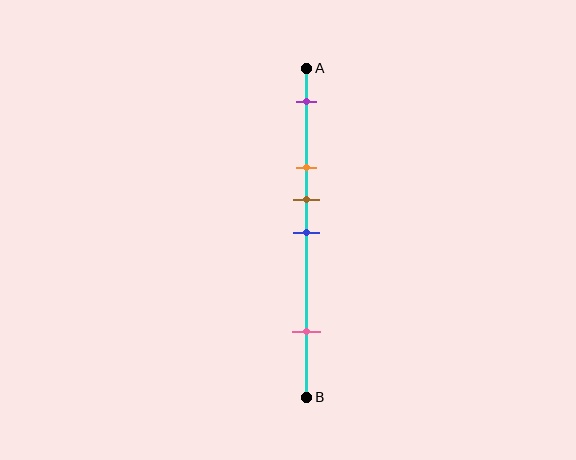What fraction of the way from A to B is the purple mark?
The purple mark is approximately 10% (0.1) of the way from A to B.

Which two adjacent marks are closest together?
The brown and blue marks are the closest adjacent pair.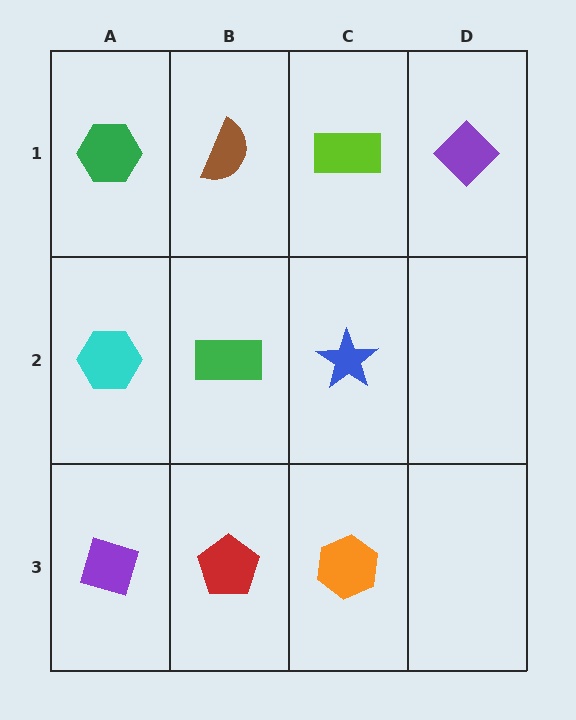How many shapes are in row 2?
3 shapes.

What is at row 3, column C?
An orange hexagon.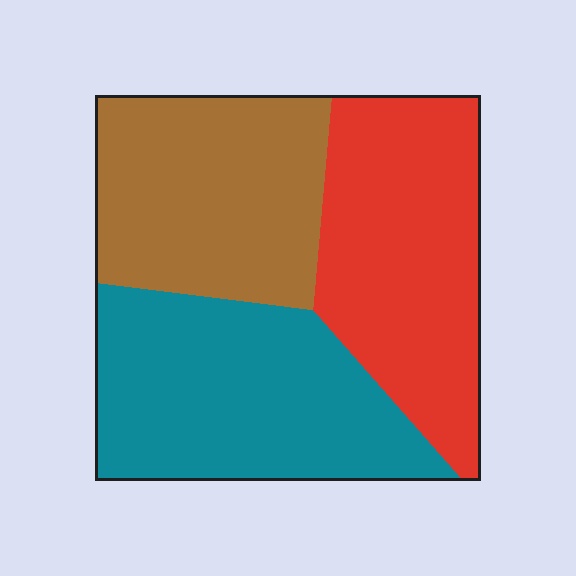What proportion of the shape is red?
Red covers roughly 35% of the shape.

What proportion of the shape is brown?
Brown takes up between a sixth and a third of the shape.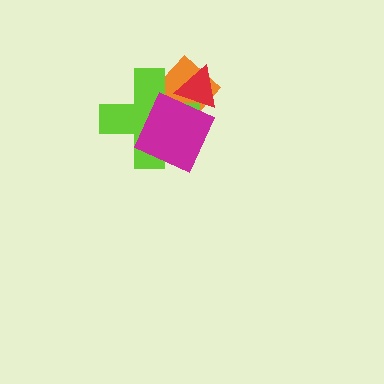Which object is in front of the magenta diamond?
The red triangle is in front of the magenta diamond.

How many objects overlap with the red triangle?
3 objects overlap with the red triangle.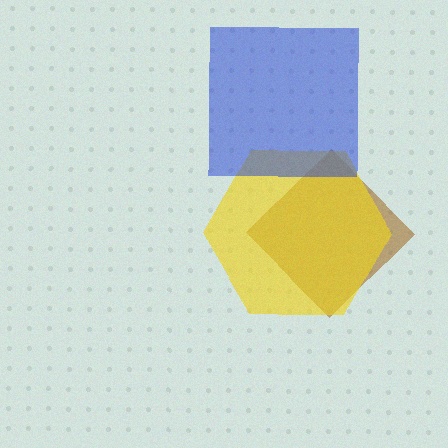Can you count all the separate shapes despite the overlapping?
Yes, there are 3 separate shapes.